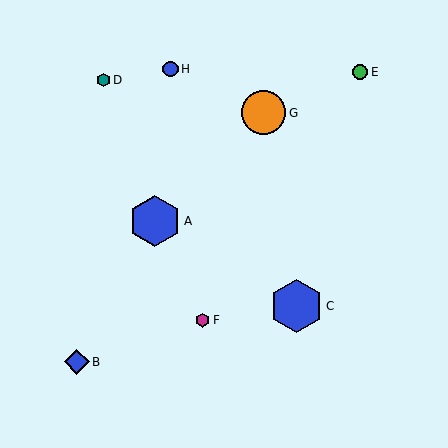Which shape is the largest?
The blue hexagon (labeled C) is the largest.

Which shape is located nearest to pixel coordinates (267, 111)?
The orange circle (labeled G) at (264, 113) is nearest to that location.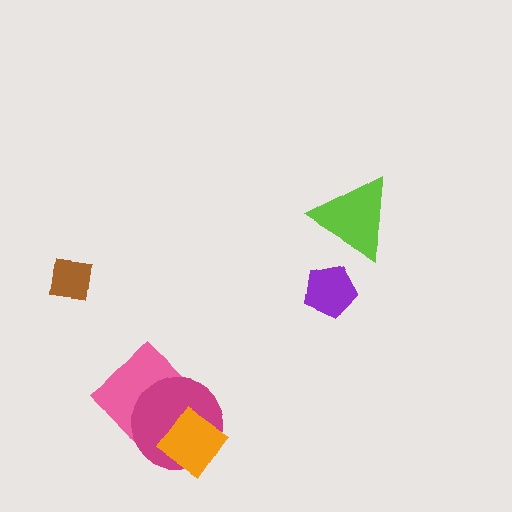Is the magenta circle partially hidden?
Yes, it is partially covered by another shape.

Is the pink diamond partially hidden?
Yes, it is partially covered by another shape.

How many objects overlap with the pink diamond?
1 object overlaps with the pink diamond.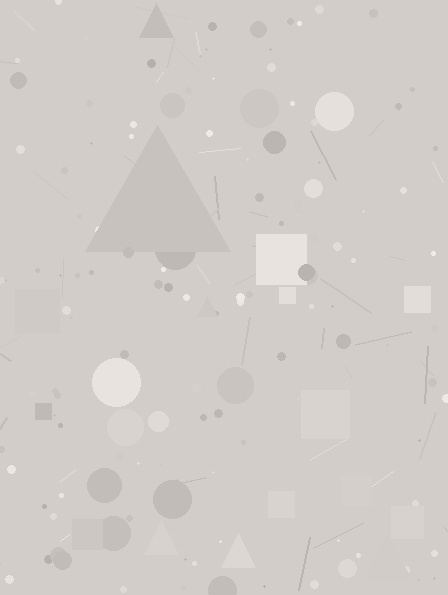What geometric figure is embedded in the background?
A triangle is embedded in the background.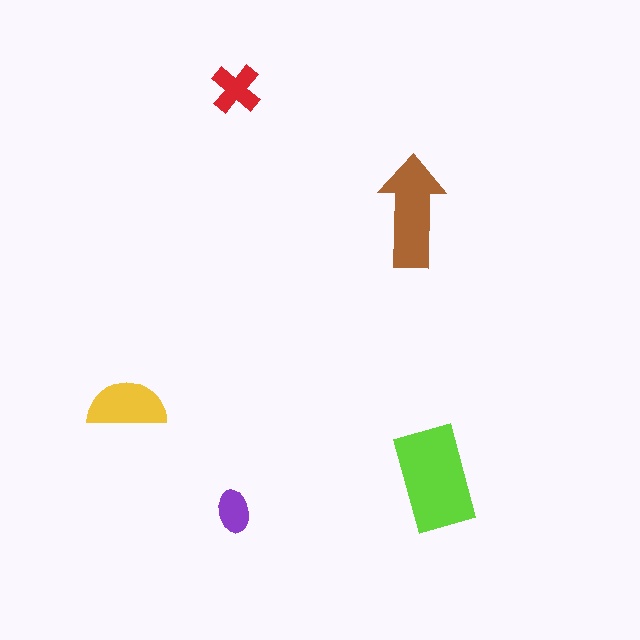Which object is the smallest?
The purple ellipse.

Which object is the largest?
The lime rectangle.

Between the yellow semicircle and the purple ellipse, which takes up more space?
The yellow semicircle.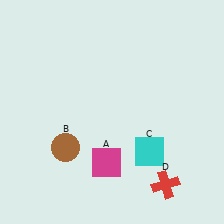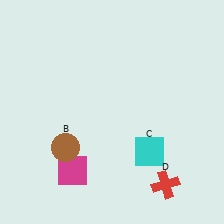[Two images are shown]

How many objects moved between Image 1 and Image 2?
1 object moved between the two images.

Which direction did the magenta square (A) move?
The magenta square (A) moved left.